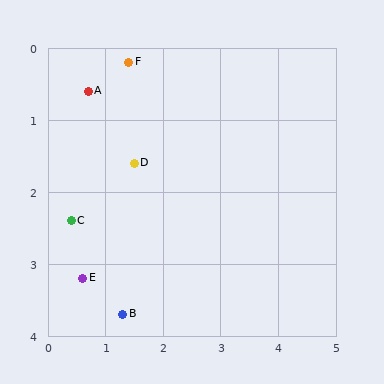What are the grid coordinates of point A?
Point A is at approximately (0.7, 0.6).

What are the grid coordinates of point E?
Point E is at approximately (0.6, 3.2).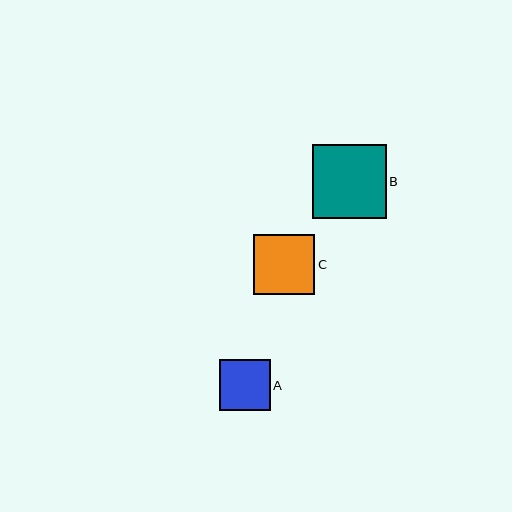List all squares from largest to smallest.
From largest to smallest: B, C, A.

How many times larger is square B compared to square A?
Square B is approximately 1.5 times the size of square A.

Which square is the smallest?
Square A is the smallest with a size of approximately 51 pixels.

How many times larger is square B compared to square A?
Square B is approximately 1.5 times the size of square A.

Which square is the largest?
Square B is the largest with a size of approximately 74 pixels.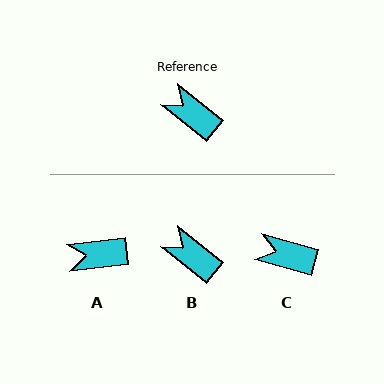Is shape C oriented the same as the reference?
No, it is off by about 24 degrees.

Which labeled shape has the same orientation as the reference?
B.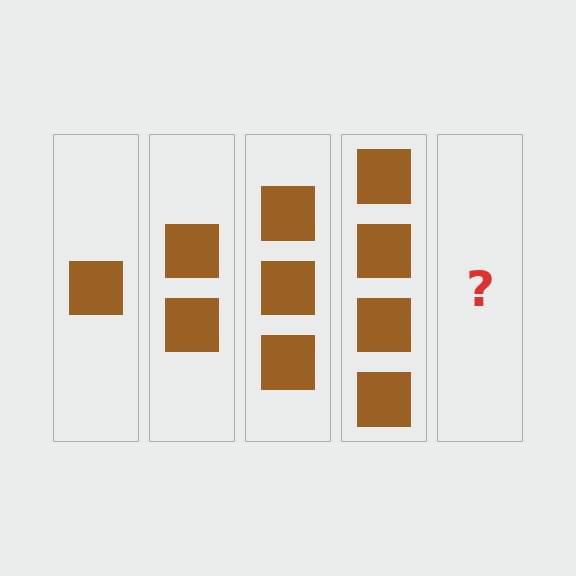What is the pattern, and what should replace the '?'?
The pattern is that each step adds one more square. The '?' should be 5 squares.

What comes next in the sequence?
The next element should be 5 squares.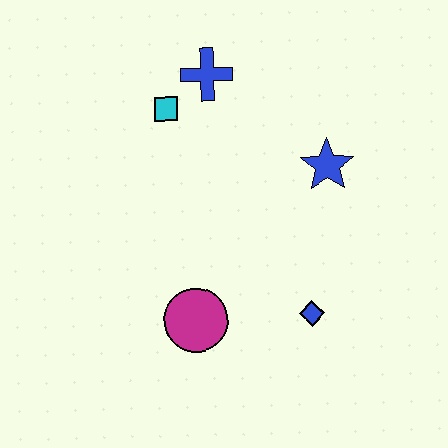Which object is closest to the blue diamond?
The magenta circle is closest to the blue diamond.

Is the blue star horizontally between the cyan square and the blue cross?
No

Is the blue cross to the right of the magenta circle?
Yes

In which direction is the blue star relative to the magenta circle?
The blue star is above the magenta circle.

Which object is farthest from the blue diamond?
The blue cross is farthest from the blue diamond.